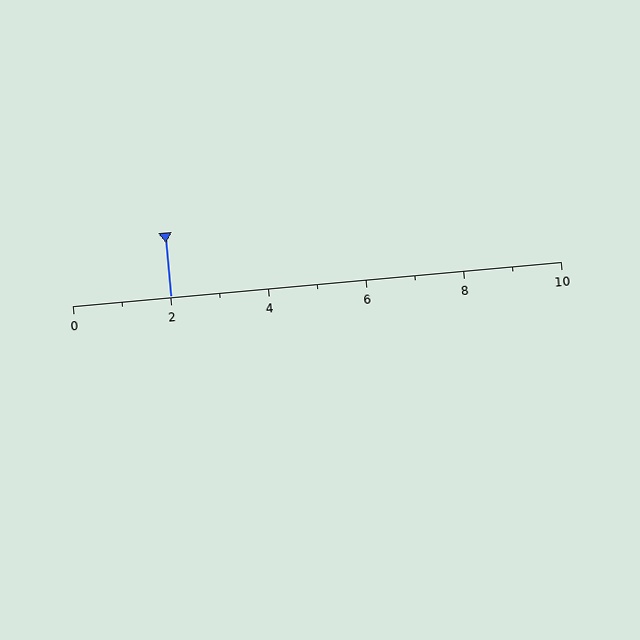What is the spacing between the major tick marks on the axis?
The major ticks are spaced 2 apart.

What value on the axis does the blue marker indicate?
The marker indicates approximately 2.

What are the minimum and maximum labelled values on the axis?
The axis runs from 0 to 10.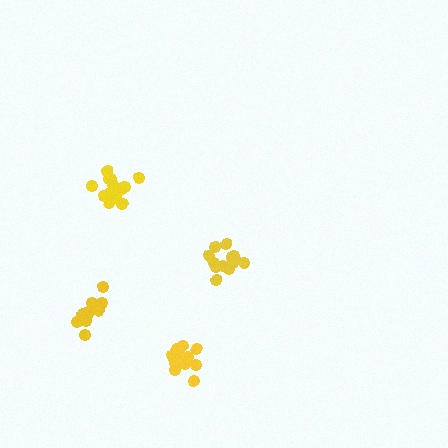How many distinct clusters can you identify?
There are 4 distinct clusters.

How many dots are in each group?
Group 1: 15 dots, Group 2: 13 dots, Group 3: 13 dots, Group 4: 14 dots (55 total).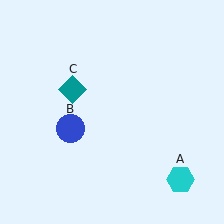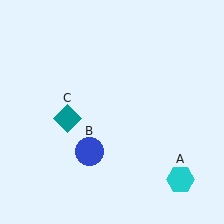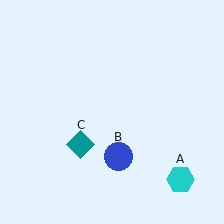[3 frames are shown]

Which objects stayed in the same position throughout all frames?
Cyan hexagon (object A) remained stationary.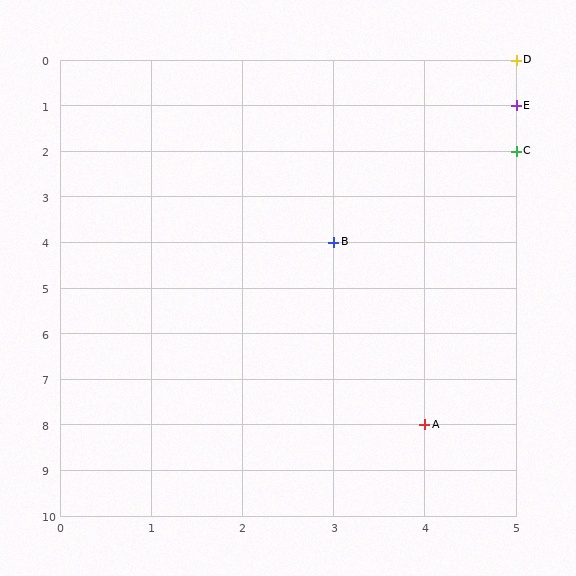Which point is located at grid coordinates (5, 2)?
Point C is at (5, 2).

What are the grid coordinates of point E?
Point E is at grid coordinates (5, 1).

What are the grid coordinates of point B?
Point B is at grid coordinates (3, 4).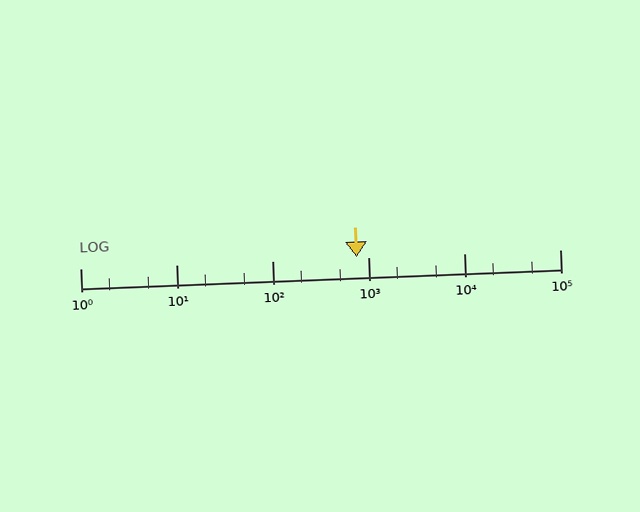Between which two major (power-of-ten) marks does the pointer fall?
The pointer is between 100 and 1000.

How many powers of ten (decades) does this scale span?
The scale spans 5 decades, from 1 to 100000.